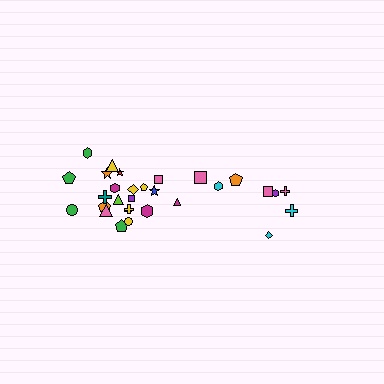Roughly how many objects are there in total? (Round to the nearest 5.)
Roughly 30 objects in total.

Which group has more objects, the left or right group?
The left group.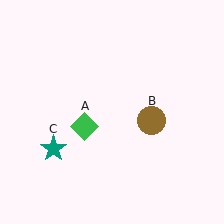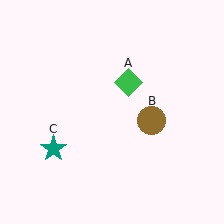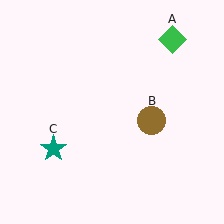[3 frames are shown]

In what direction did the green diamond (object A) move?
The green diamond (object A) moved up and to the right.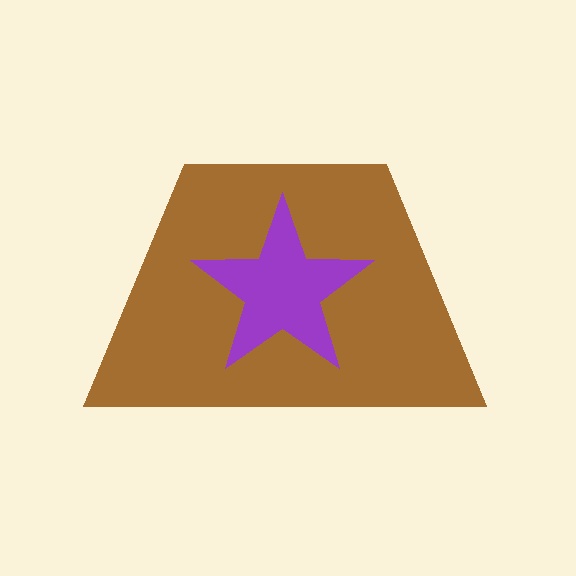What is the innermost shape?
The purple star.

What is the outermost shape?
The brown trapezoid.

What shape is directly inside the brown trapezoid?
The purple star.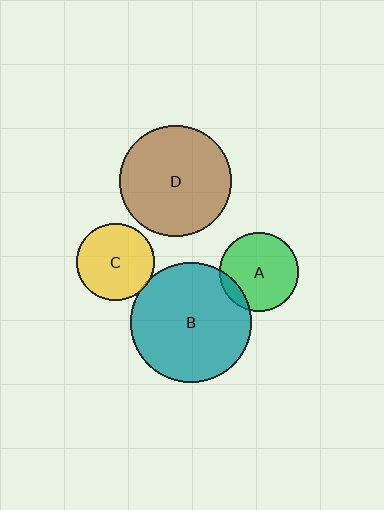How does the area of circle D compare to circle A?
Approximately 2.0 times.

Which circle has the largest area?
Circle B (teal).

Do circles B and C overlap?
Yes.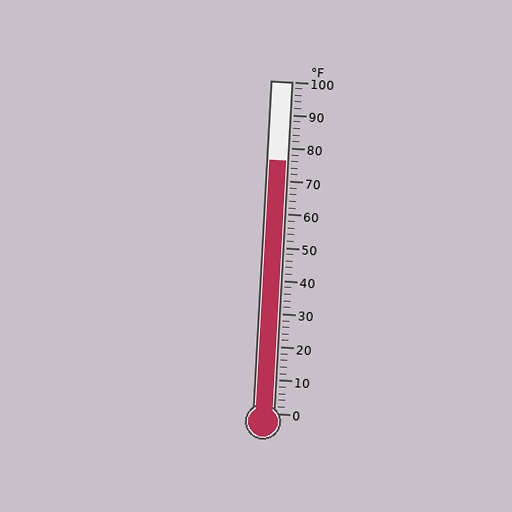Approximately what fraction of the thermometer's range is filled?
The thermometer is filled to approximately 75% of its range.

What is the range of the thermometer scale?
The thermometer scale ranges from 0°F to 100°F.